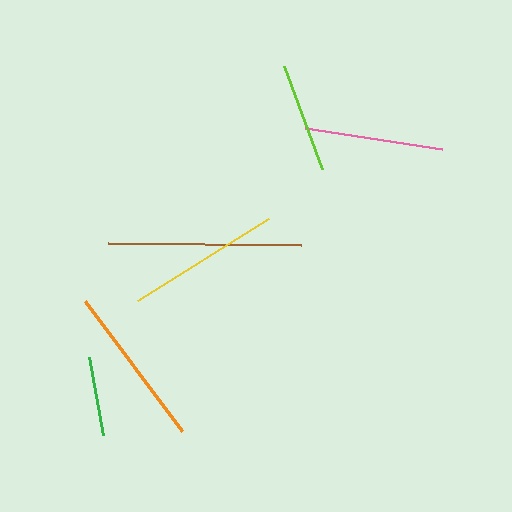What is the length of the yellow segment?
The yellow segment is approximately 155 pixels long.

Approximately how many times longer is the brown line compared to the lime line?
The brown line is approximately 1.8 times the length of the lime line.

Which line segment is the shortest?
The green line is the shortest at approximately 79 pixels.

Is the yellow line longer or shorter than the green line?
The yellow line is longer than the green line.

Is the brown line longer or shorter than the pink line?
The brown line is longer than the pink line.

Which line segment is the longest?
The brown line is the longest at approximately 193 pixels.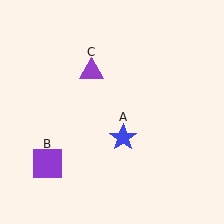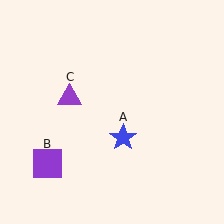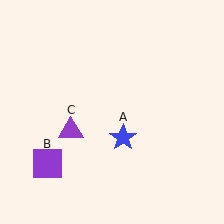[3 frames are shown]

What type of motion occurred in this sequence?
The purple triangle (object C) rotated counterclockwise around the center of the scene.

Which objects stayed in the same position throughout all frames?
Blue star (object A) and purple square (object B) remained stationary.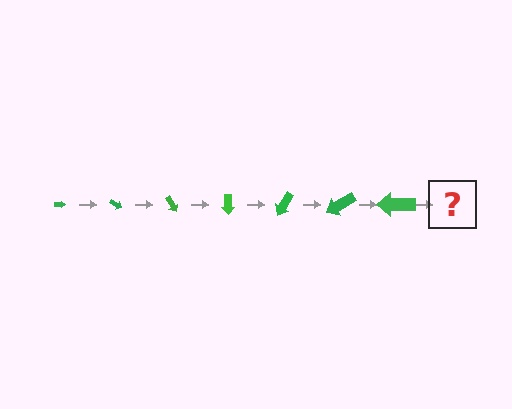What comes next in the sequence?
The next element should be an arrow, larger than the previous one and rotated 210 degrees from the start.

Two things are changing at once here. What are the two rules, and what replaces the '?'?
The two rules are that the arrow grows larger each step and it rotates 30 degrees each step. The '?' should be an arrow, larger than the previous one and rotated 210 degrees from the start.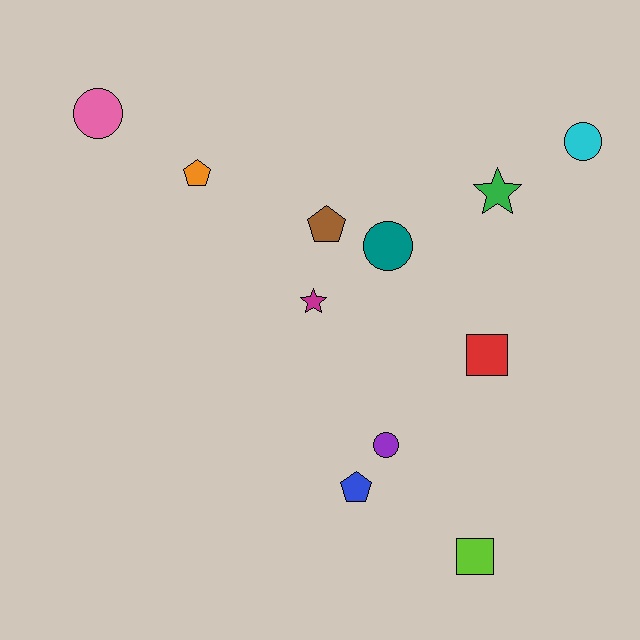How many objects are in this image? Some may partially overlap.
There are 11 objects.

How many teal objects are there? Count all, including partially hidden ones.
There is 1 teal object.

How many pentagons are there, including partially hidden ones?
There are 3 pentagons.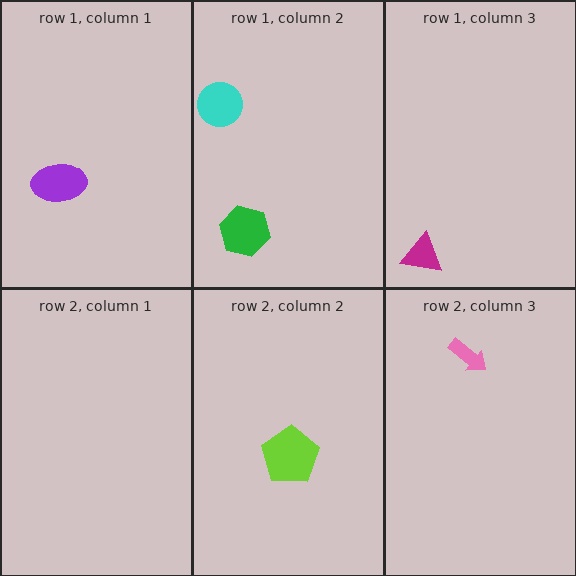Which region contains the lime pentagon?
The row 2, column 2 region.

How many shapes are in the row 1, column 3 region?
1.